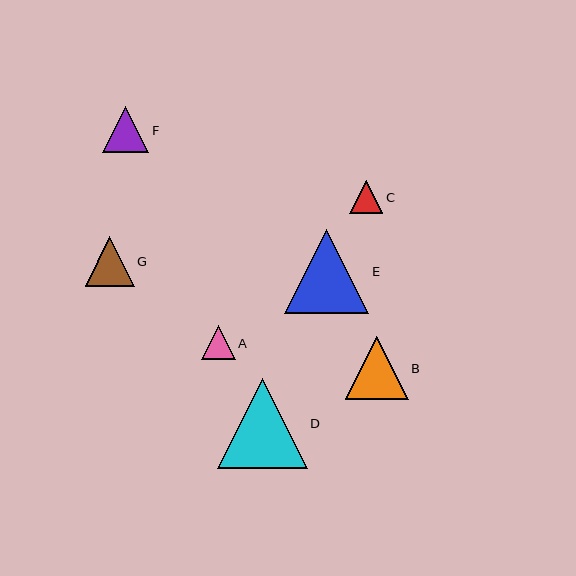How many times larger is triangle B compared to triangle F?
Triangle B is approximately 1.3 times the size of triangle F.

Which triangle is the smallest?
Triangle C is the smallest with a size of approximately 33 pixels.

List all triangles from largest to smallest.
From largest to smallest: D, E, B, G, F, A, C.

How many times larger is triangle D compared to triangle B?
Triangle D is approximately 1.4 times the size of triangle B.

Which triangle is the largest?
Triangle D is the largest with a size of approximately 90 pixels.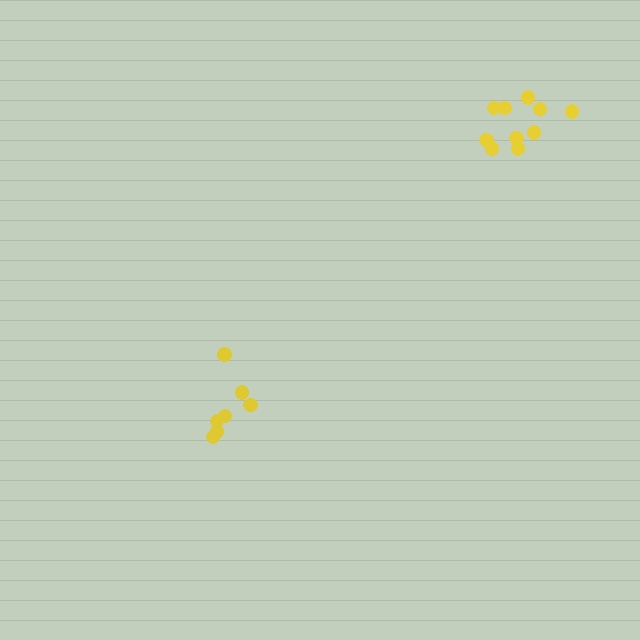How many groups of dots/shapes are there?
There are 2 groups.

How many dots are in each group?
Group 1: 10 dots, Group 2: 7 dots (17 total).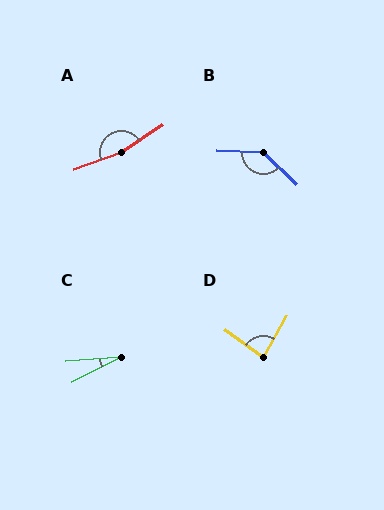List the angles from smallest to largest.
C (23°), D (84°), B (139°), A (166°).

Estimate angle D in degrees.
Approximately 84 degrees.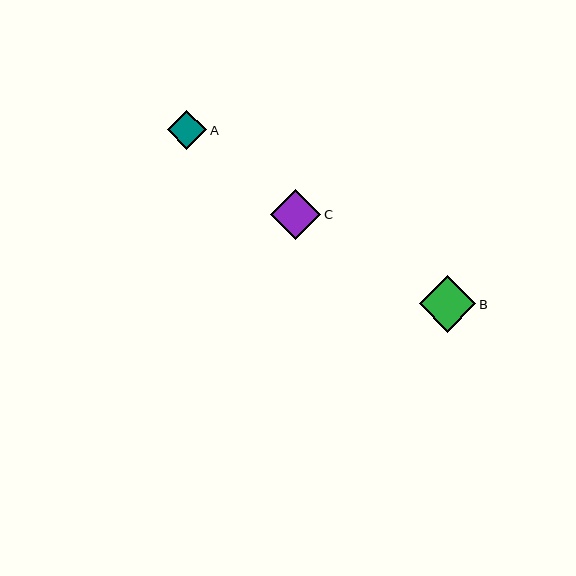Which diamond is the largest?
Diamond B is the largest with a size of approximately 57 pixels.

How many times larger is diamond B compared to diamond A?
Diamond B is approximately 1.4 times the size of diamond A.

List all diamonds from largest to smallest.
From largest to smallest: B, C, A.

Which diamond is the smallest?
Diamond A is the smallest with a size of approximately 40 pixels.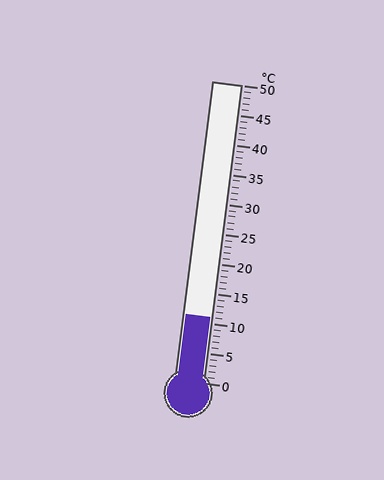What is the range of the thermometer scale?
The thermometer scale ranges from 0°C to 50°C.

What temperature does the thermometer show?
The thermometer shows approximately 11°C.